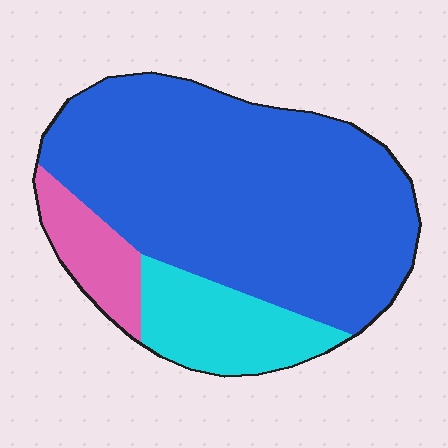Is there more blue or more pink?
Blue.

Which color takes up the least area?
Pink, at roughly 10%.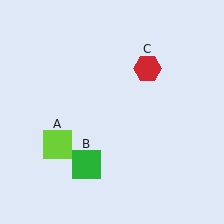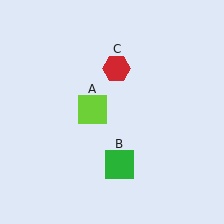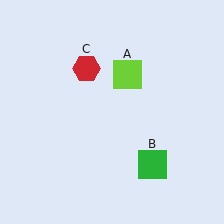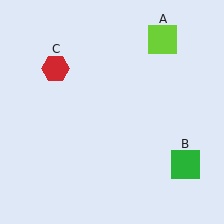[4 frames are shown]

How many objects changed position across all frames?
3 objects changed position: lime square (object A), green square (object B), red hexagon (object C).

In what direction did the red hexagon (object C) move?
The red hexagon (object C) moved left.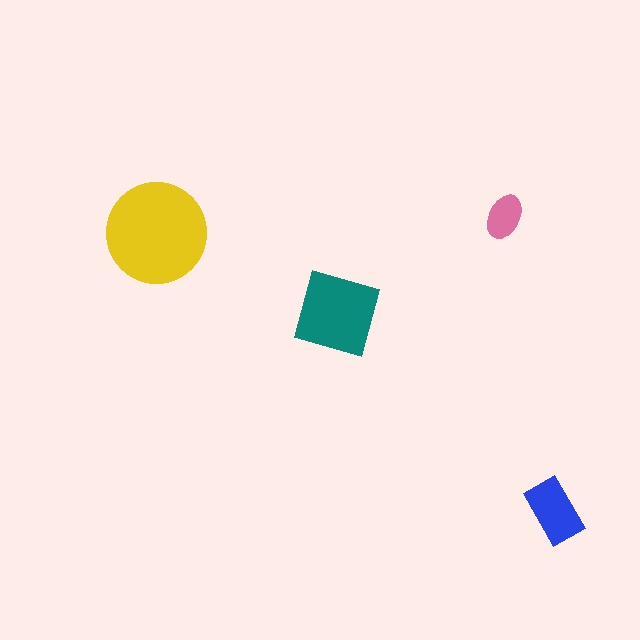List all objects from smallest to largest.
The pink ellipse, the blue rectangle, the teal diamond, the yellow circle.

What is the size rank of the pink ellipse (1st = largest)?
4th.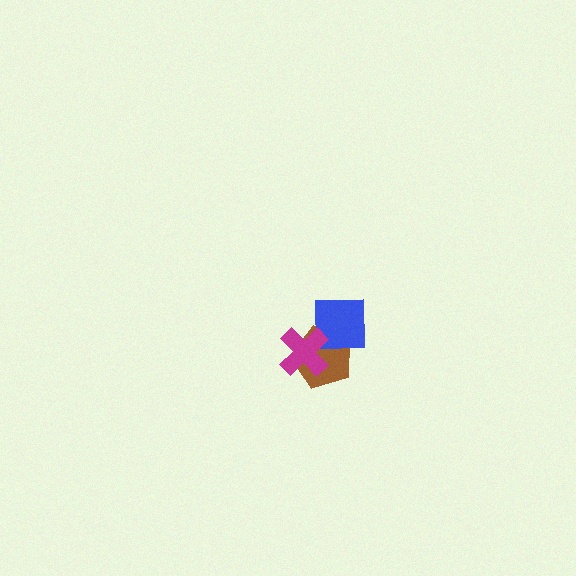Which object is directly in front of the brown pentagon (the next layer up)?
The blue square is directly in front of the brown pentagon.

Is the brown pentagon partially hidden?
Yes, it is partially covered by another shape.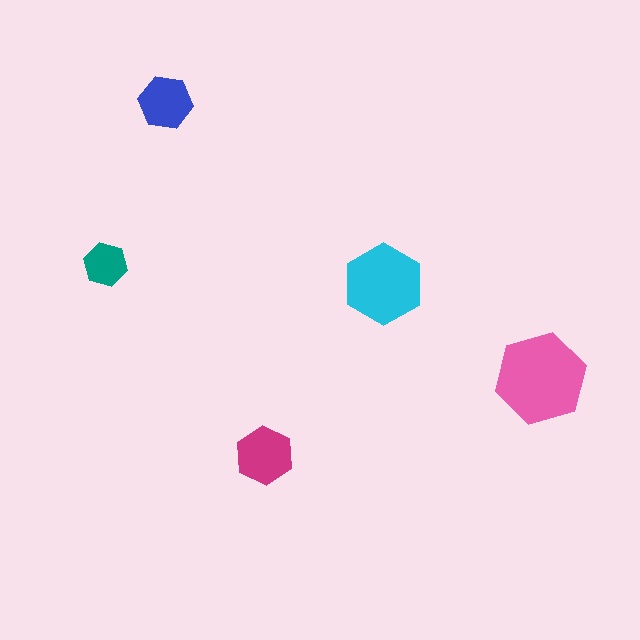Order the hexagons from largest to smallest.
the pink one, the cyan one, the magenta one, the blue one, the teal one.